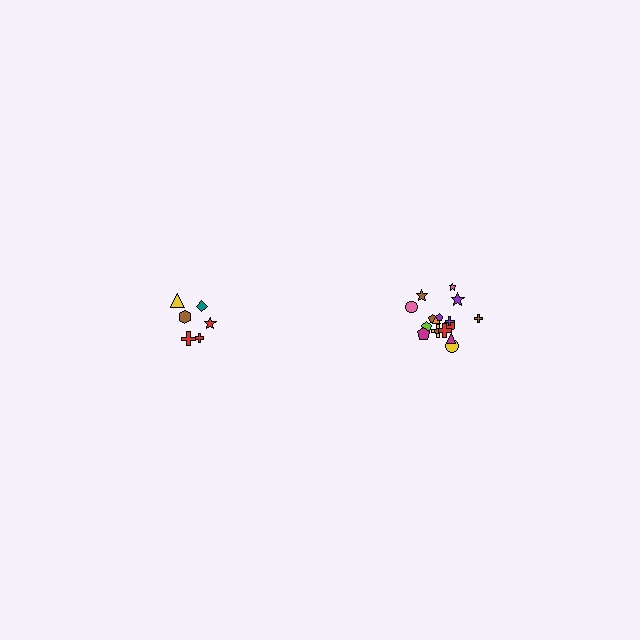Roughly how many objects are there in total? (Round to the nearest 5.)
Roughly 25 objects in total.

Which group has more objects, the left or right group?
The right group.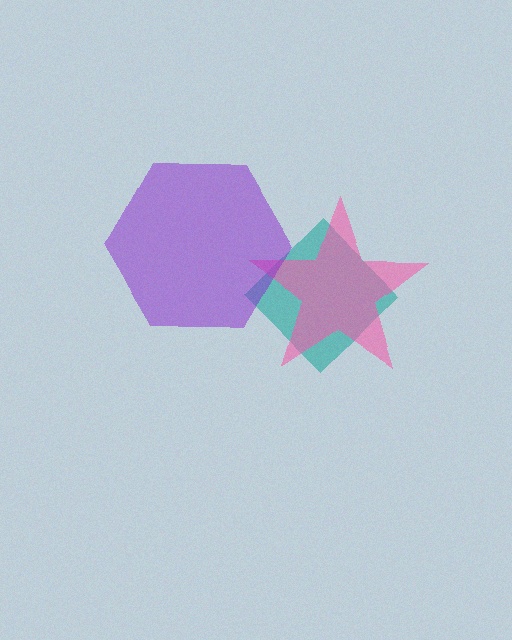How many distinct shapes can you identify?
There are 3 distinct shapes: a teal diamond, a pink star, a purple hexagon.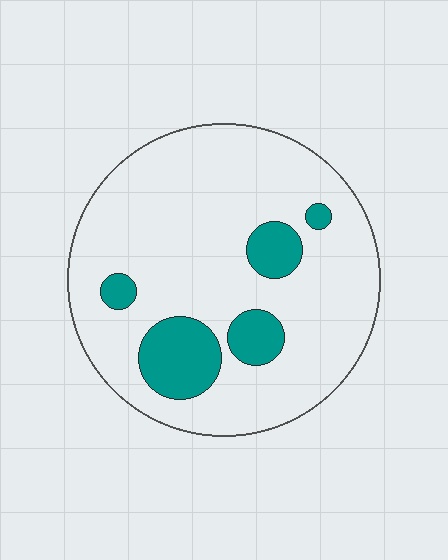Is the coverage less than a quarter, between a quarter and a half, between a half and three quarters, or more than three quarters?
Less than a quarter.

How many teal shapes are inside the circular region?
5.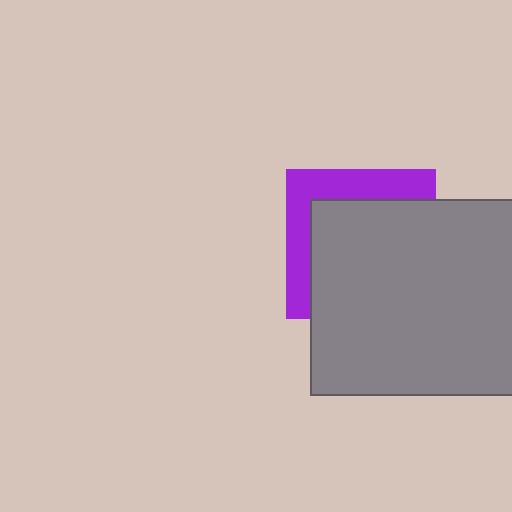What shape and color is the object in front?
The object in front is a gray rectangle.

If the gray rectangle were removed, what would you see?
You would see the complete purple square.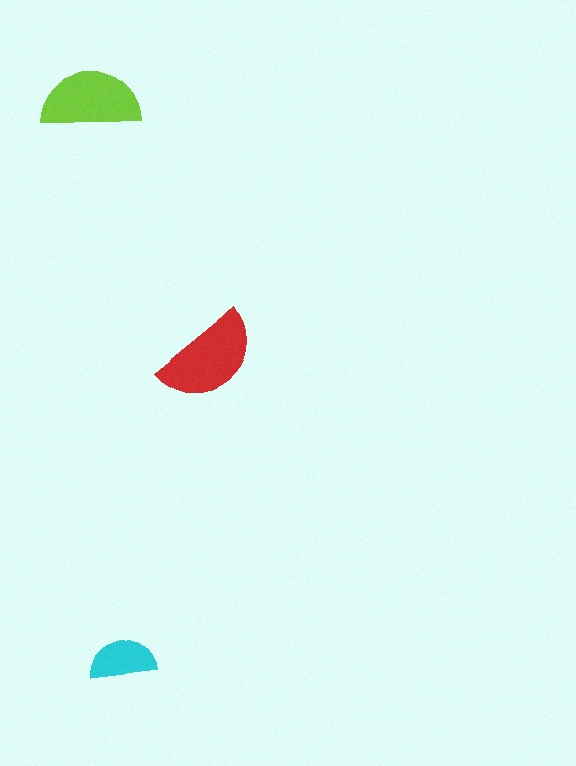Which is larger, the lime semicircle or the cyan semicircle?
The lime one.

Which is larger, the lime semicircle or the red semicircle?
The red one.